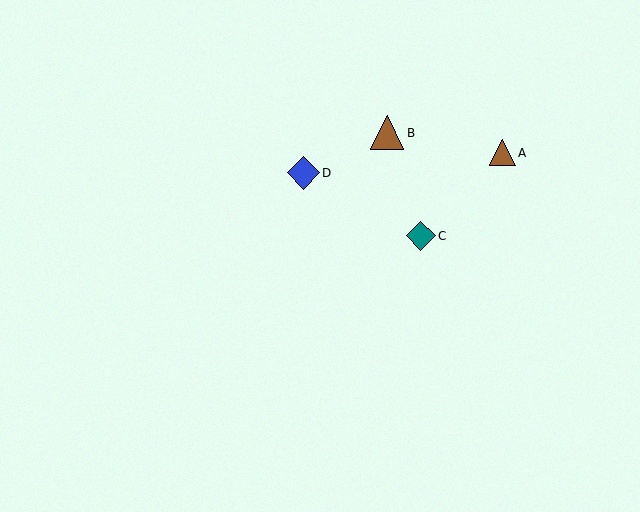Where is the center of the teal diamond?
The center of the teal diamond is at (421, 236).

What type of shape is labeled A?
Shape A is a brown triangle.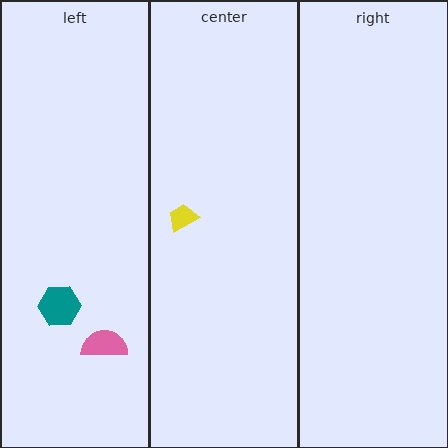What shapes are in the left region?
The pink semicircle, the teal hexagon.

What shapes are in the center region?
The yellow trapezoid.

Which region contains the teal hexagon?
The left region.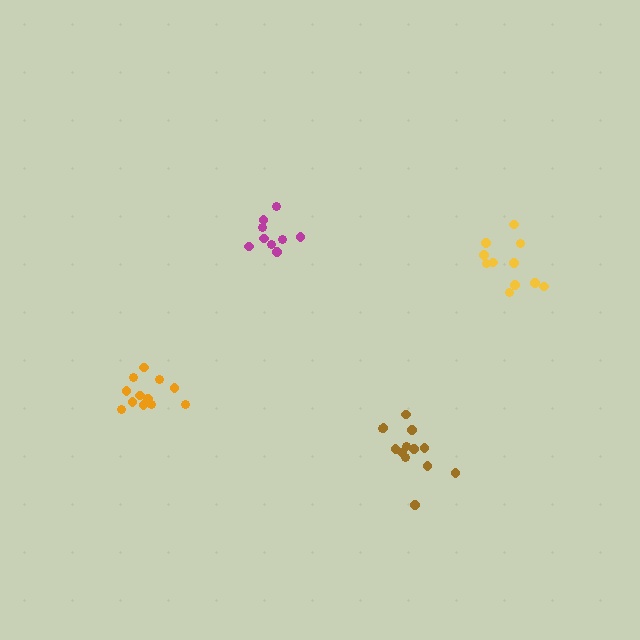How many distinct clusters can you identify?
There are 4 distinct clusters.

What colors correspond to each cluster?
The clusters are colored: brown, orange, yellow, magenta.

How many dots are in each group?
Group 1: 13 dots, Group 2: 12 dots, Group 3: 11 dots, Group 4: 9 dots (45 total).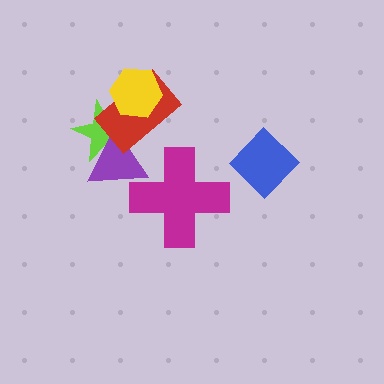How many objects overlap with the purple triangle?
3 objects overlap with the purple triangle.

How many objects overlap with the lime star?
3 objects overlap with the lime star.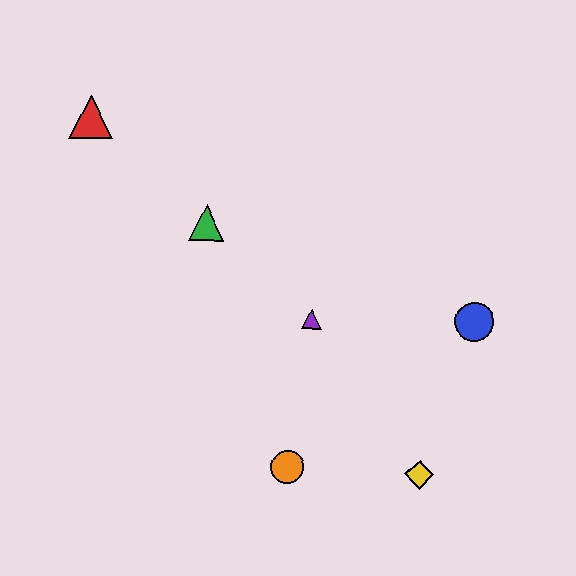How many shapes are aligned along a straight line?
3 shapes (the red triangle, the green triangle, the purple triangle) are aligned along a straight line.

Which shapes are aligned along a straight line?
The red triangle, the green triangle, the purple triangle are aligned along a straight line.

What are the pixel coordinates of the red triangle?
The red triangle is at (91, 117).